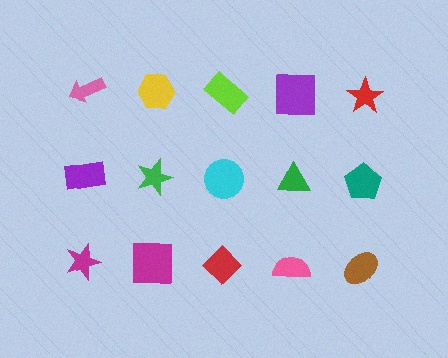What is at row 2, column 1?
A purple rectangle.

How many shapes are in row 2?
5 shapes.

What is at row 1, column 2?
A yellow hexagon.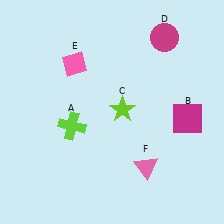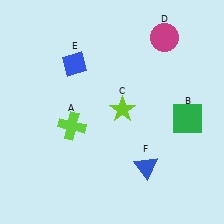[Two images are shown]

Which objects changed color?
B changed from magenta to green. E changed from pink to blue. F changed from pink to blue.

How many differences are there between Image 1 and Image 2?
There are 3 differences between the two images.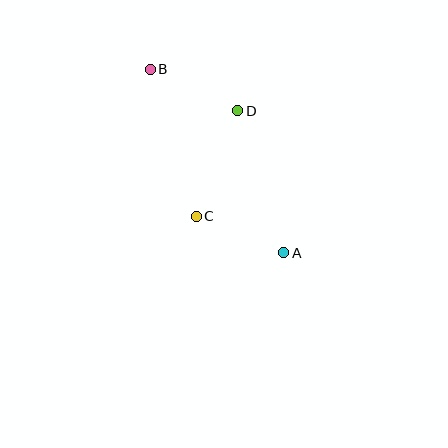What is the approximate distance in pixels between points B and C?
The distance between B and C is approximately 154 pixels.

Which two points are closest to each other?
Points A and C are closest to each other.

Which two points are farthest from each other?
Points A and B are farthest from each other.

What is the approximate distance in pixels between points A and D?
The distance between A and D is approximately 149 pixels.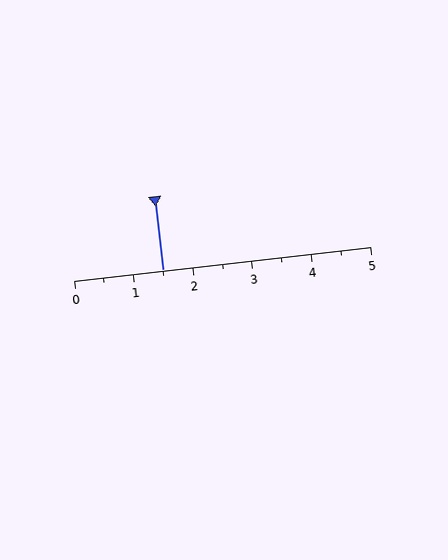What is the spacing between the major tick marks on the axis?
The major ticks are spaced 1 apart.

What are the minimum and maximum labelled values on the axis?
The axis runs from 0 to 5.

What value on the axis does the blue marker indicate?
The marker indicates approximately 1.5.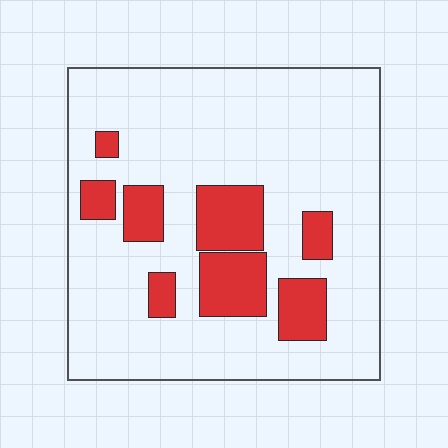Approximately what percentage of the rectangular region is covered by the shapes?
Approximately 20%.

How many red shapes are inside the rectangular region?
8.